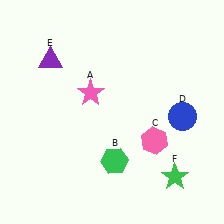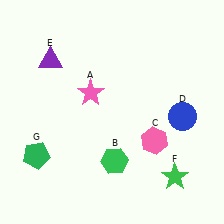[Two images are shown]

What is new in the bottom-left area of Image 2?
A green pentagon (G) was added in the bottom-left area of Image 2.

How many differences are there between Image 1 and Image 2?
There is 1 difference between the two images.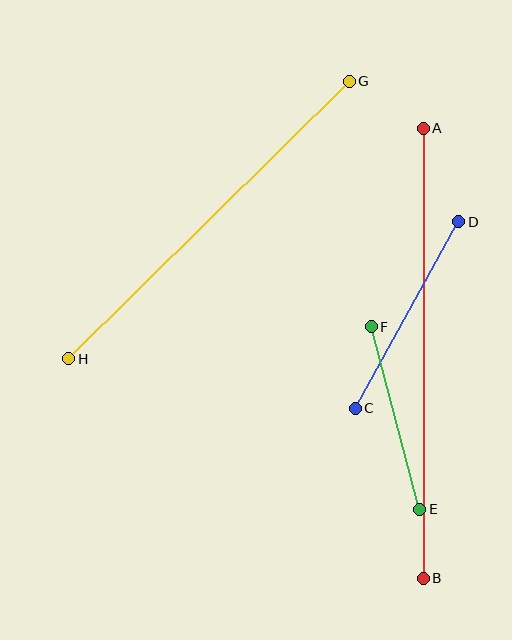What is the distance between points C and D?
The distance is approximately 213 pixels.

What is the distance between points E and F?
The distance is approximately 189 pixels.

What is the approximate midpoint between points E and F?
The midpoint is at approximately (395, 418) pixels.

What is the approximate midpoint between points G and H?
The midpoint is at approximately (209, 220) pixels.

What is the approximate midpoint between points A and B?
The midpoint is at approximately (423, 353) pixels.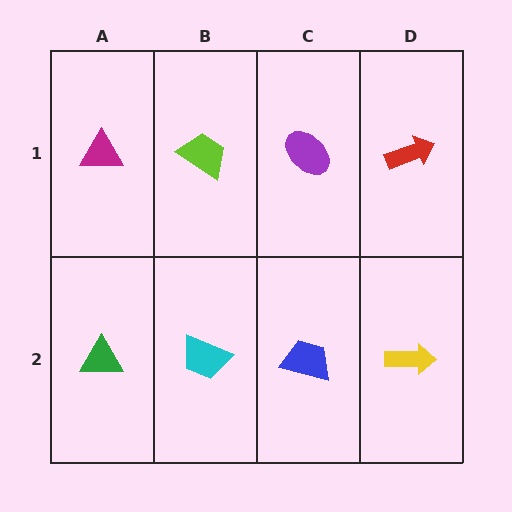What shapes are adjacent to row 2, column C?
A purple ellipse (row 1, column C), a cyan trapezoid (row 2, column B), a yellow arrow (row 2, column D).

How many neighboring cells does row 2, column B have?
3.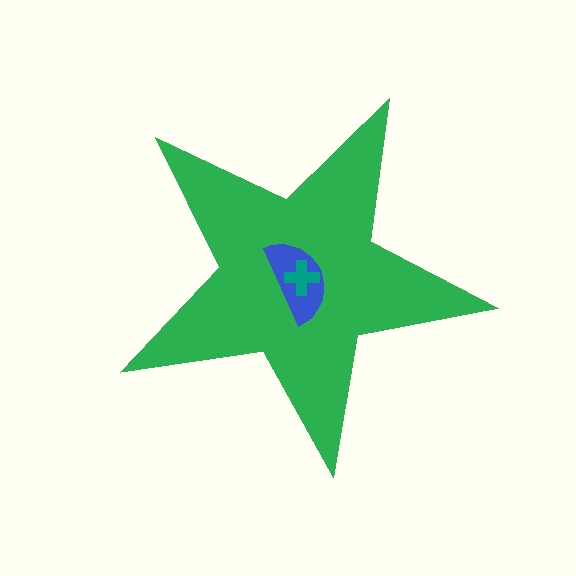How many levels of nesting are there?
3.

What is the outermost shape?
The green star.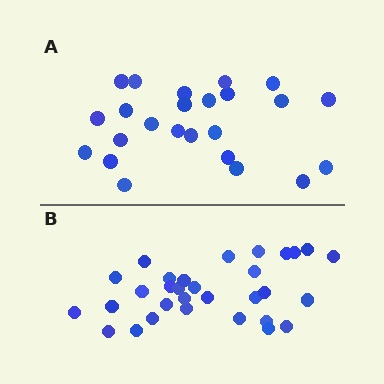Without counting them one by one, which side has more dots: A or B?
Region B (the bottom region) has more dots.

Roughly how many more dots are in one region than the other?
Region B has roughly 8 or so more dots than region A.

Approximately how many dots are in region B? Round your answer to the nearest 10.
About 30 dots. (The exact count is 31, which rounds to 30.)